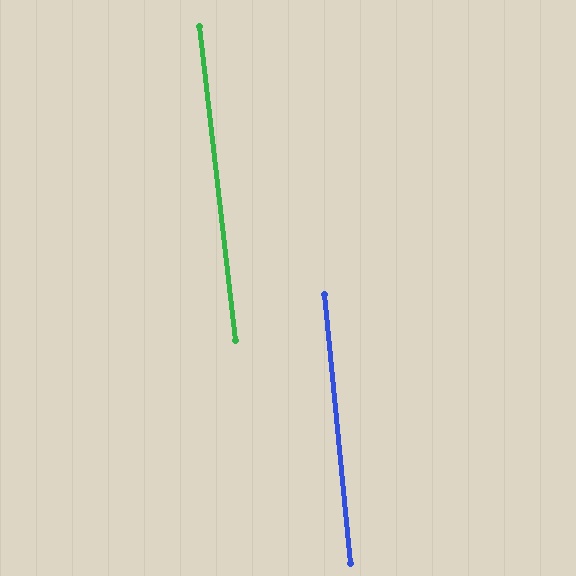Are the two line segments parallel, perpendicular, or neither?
Parallel — their directions differ by only 1.2°.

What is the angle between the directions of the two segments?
Approximately 1 degree.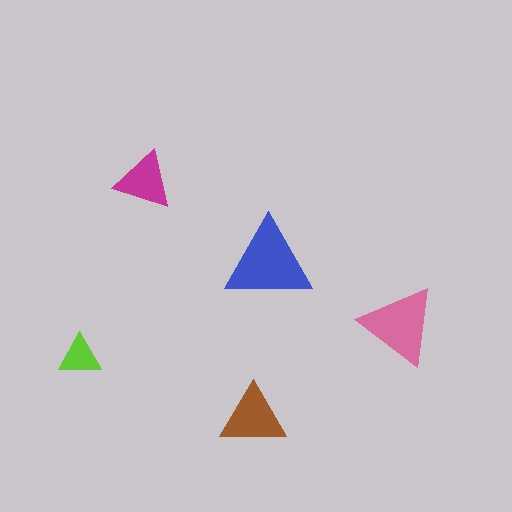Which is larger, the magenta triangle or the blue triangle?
The blue one.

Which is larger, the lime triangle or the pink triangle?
The pink one.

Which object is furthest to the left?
The lime triangle is leftmost.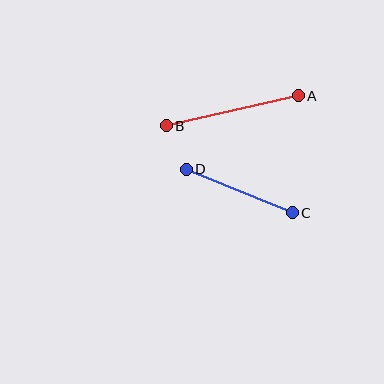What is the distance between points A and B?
The distance is approximately 135 pixels.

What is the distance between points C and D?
The distance is approximately 114 pixels.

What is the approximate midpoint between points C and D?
The midpoint is at approximately (239, 191) pixels.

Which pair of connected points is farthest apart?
Points A and B are farthest apart.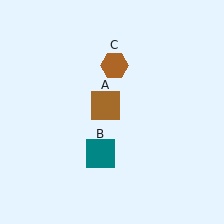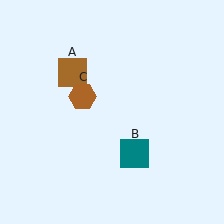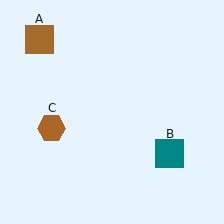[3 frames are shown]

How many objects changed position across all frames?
3 objects changed position: brown square (object A), teal square (object B), brown hexagon (object C).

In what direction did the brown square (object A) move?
The brown square (object A) moved up and to the left.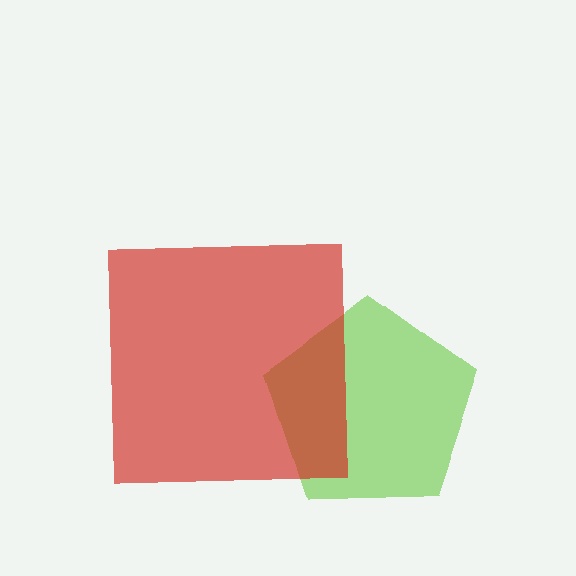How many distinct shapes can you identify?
There are 2 distinct shapes: a lime pentagon, a red square.